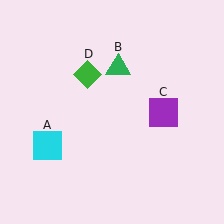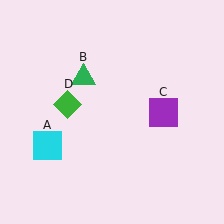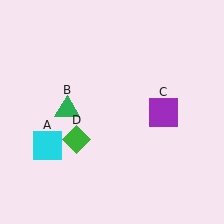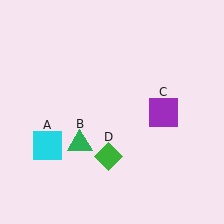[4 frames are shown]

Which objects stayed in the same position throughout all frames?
Cyan square (object A) and purple square (object C) remained stationary.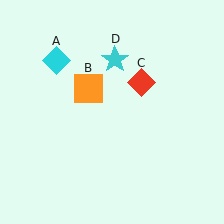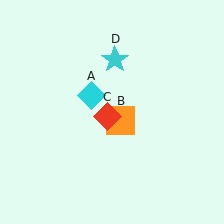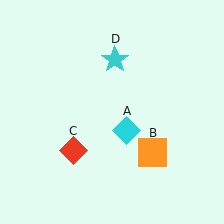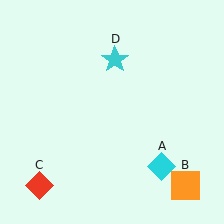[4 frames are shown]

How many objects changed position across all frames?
3 objects changed position: cyan diamond (object A), orange square (object B), red diamond (object C).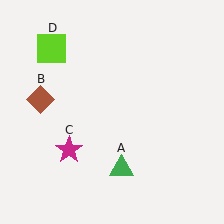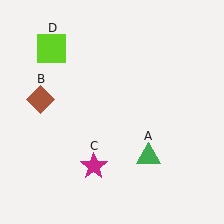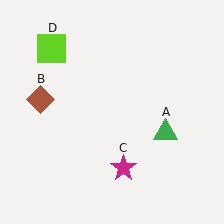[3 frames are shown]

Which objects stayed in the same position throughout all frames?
Brown diamond (object B) and lime square (object D) remained stationary.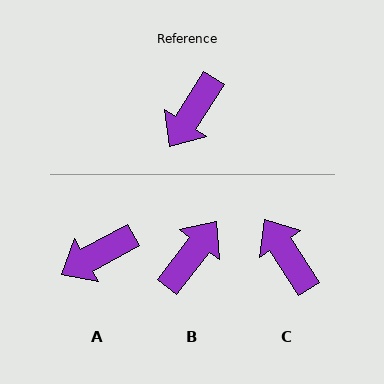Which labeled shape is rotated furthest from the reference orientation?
B, about 175 degrees away.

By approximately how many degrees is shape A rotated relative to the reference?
Approximately 29 degrees clockwise.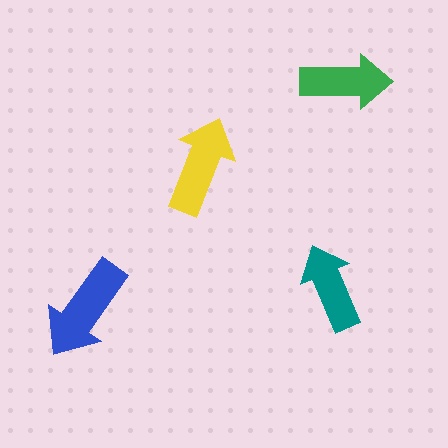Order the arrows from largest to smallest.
the blue one, the yellow one, the green one, the teal one.